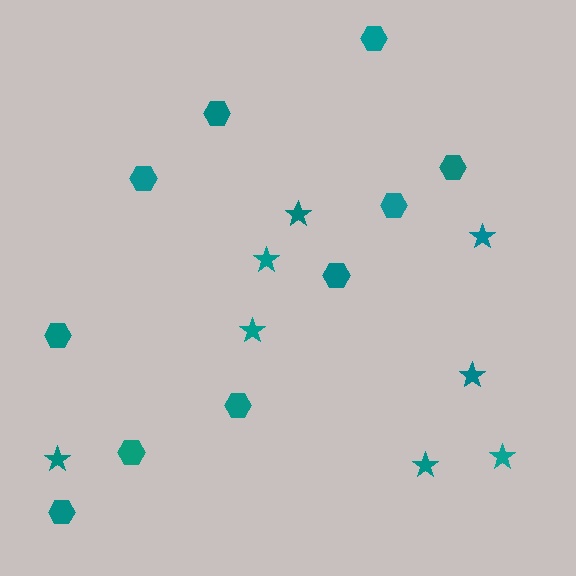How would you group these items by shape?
There are 2 groups: one group of stars (8) and one group of hexagons (10).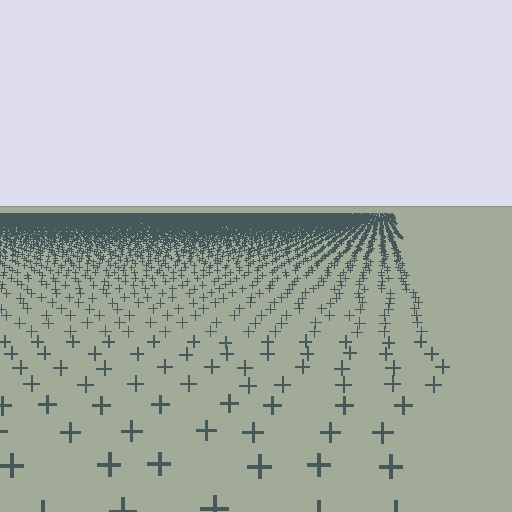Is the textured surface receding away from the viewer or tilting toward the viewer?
The surface is receding away from the viewer. Texture elements get smaller and denser toward the top.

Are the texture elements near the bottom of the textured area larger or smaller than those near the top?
Larger. Near the bottom, elements are closer to the viewer and appear at a bigger on-screen size.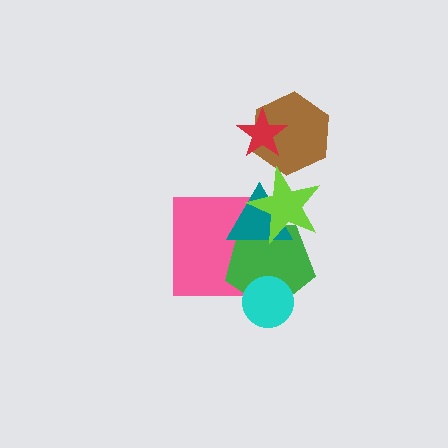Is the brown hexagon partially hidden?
Yes, it is partially covered by another shape.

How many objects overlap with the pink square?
3 objects overlap with the pink square.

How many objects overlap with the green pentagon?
4 objects overlap with the green pentagon.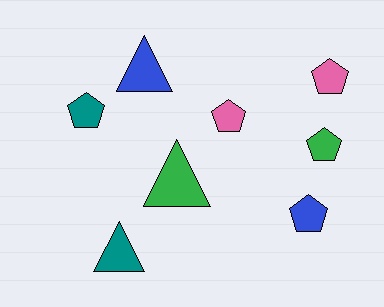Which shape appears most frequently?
Pentagon, with 5 objects.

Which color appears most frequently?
Teal, with 2 objects.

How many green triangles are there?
There is 1 green triangle.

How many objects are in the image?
There are 8 objects.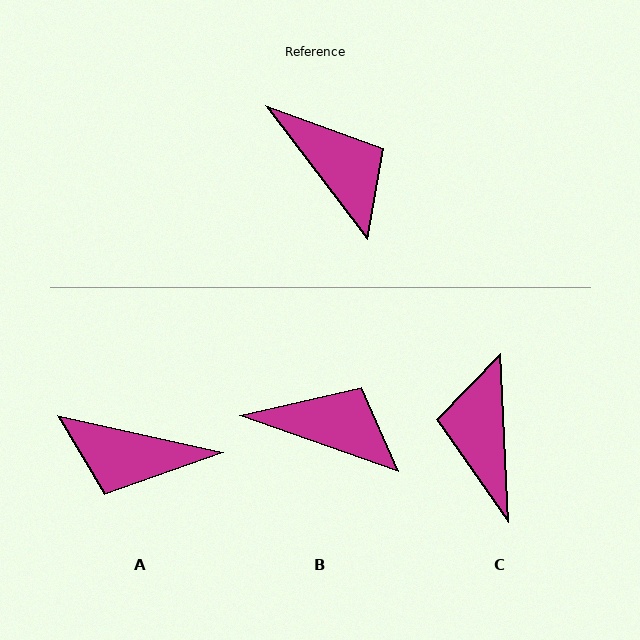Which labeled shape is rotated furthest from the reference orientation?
C, about 145 degrees away.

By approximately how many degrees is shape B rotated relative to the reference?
Approximately 33 degrees counter-clockwise.